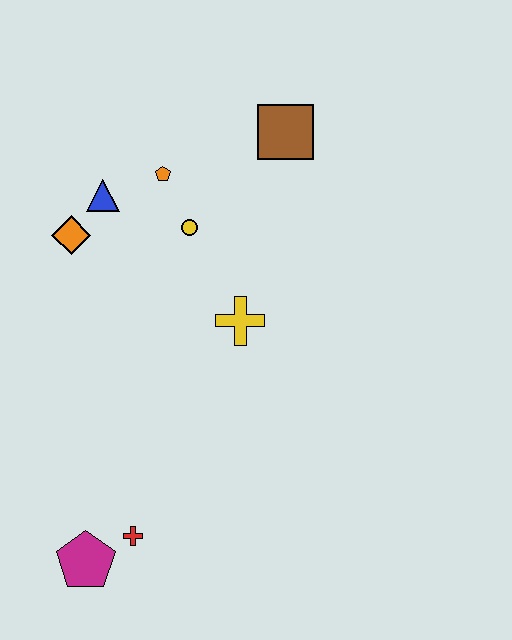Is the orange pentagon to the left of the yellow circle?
Yes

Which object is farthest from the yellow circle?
The magenta pentagon is farthest from the yellow circle.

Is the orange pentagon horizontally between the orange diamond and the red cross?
No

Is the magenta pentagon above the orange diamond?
No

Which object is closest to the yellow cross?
The yellow circle is closest to the yellow cross.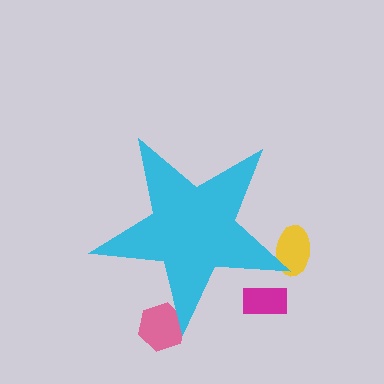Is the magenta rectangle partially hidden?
Yes, the magenta rectangle is partially hidden behind the cyan star.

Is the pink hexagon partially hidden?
Yes, the pink hexagon is partially hidden behind the cyan star.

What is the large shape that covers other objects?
A cyan star.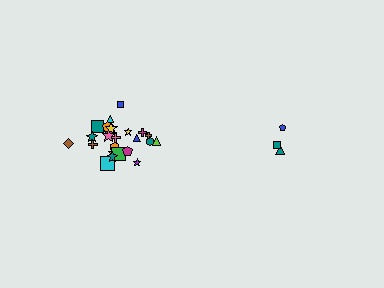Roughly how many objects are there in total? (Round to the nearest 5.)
Roughly 30 objects in total.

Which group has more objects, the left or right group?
The left group.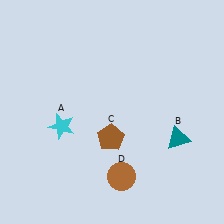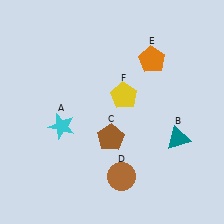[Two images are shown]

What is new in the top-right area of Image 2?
A yellow pentagon (F) was added in the top-right area of Image 2.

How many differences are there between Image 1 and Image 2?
There are 2 differences between the two images.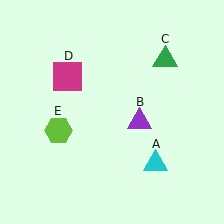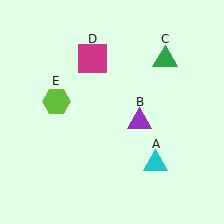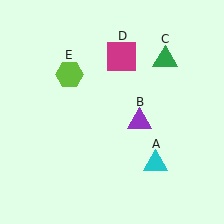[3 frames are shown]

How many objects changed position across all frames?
2 objects changed position: magenta square (object D), lime hexagon (object E).